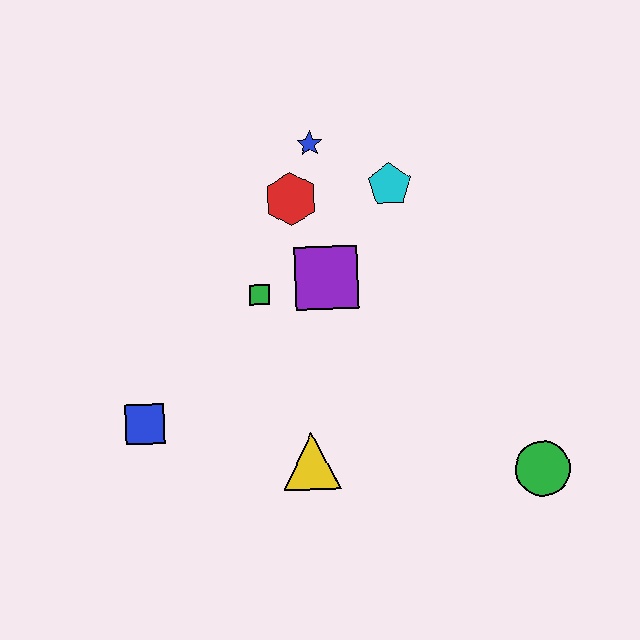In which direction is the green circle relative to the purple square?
The green circle is to the right of the purple square.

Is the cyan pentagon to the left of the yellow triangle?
No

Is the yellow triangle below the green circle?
No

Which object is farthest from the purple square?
The green circle is farthest from the purple square.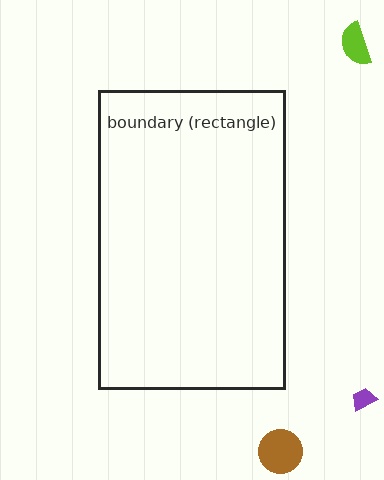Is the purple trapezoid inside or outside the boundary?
Outside.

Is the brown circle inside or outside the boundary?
Outside.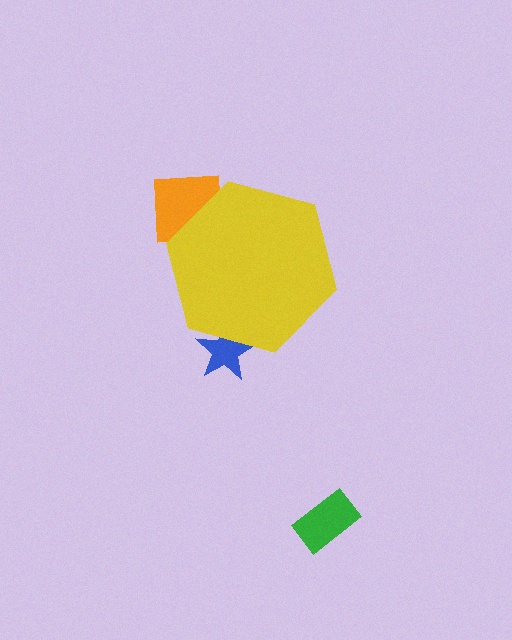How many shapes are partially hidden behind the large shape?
2 shapes are partially hidden.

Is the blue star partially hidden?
Yes, the blue star is partially hidden behind the yellow hexagon.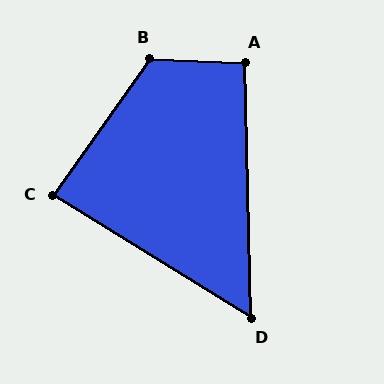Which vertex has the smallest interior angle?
D, at approximately 57 degrees.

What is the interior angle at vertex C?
Approximately 86 degrees (approximately right).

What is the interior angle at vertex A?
Approximately 94 degrees (approximately right).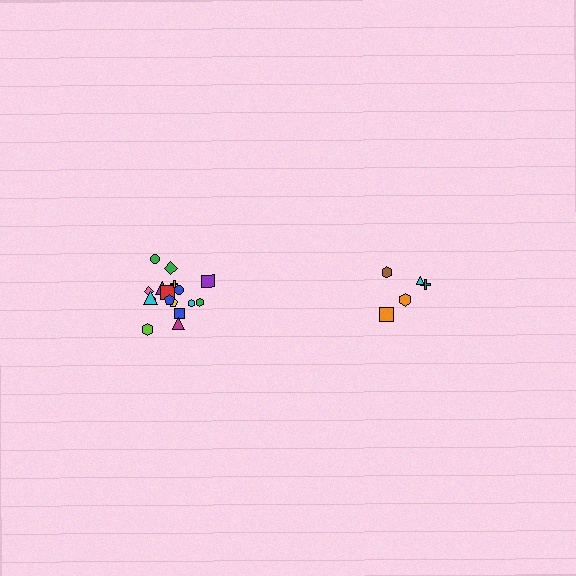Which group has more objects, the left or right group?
The left group.